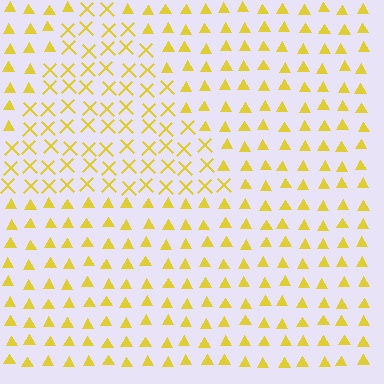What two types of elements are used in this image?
The image uses X marks inside the triangle region and triangles outside it.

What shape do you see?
I see a triangle.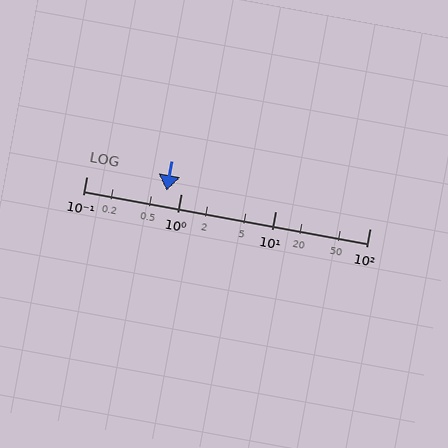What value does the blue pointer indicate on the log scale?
The pointer indicates approximately 0.7.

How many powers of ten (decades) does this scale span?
The scale spans 3 decades, from 0.1 to 100.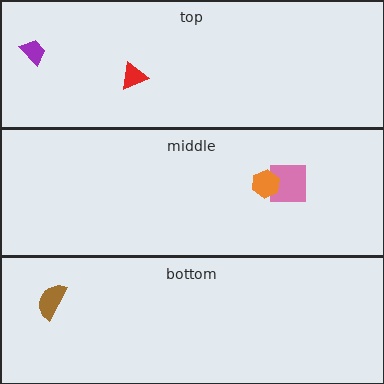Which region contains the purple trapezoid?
The top region.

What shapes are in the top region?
The purple trapezoid, the red triangle.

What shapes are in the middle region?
The pink square, the orange hexagon.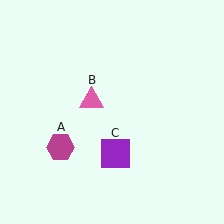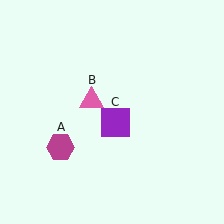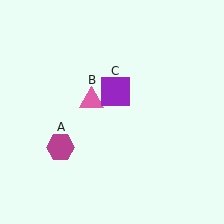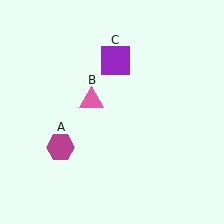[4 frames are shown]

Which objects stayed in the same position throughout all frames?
Magenta hexagon (object A) and pink triangle (object B) remained stationary.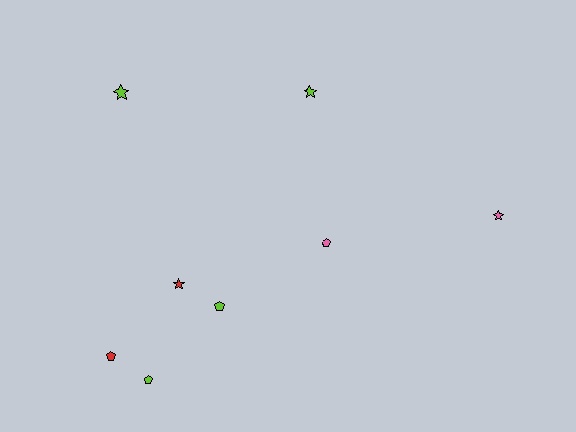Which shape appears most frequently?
Star, with 4 objects.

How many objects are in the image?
There are 8 objects.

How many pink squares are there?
There are no pink squares.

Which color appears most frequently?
Lime, with 4 objects.